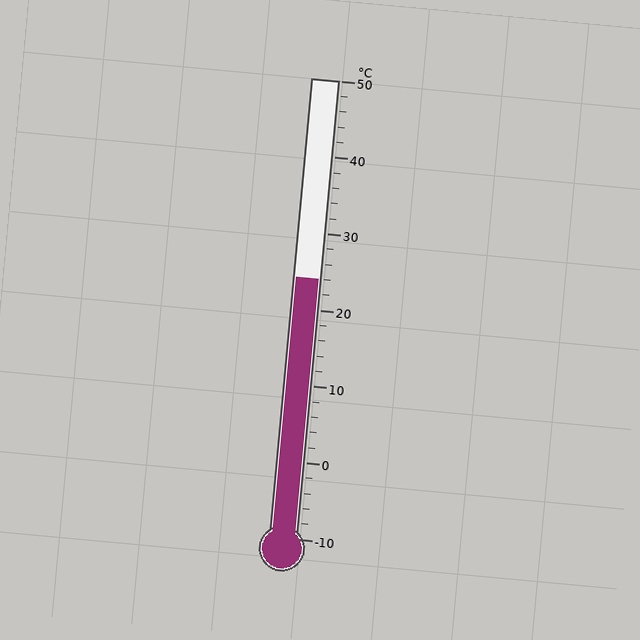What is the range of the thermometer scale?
The thermometer scale ranges from -10°C to 50°C.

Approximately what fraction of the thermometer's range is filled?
The thermometer is filled to approximately 55% of its range.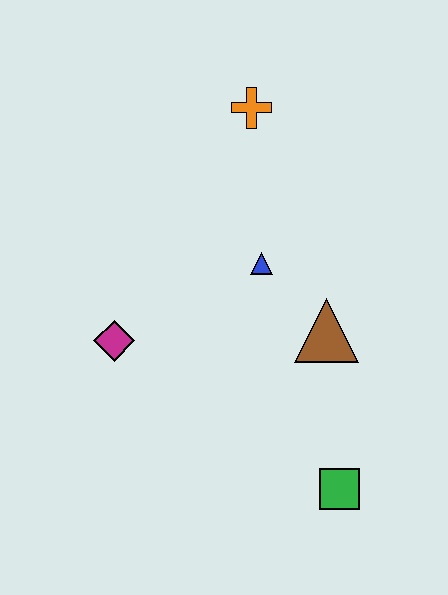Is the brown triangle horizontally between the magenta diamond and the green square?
Yes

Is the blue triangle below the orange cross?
Yes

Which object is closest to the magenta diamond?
The blue triangle is closest to the magenta diamond.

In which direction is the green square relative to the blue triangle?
The green square is below the blue triangle.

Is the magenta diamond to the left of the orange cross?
Yes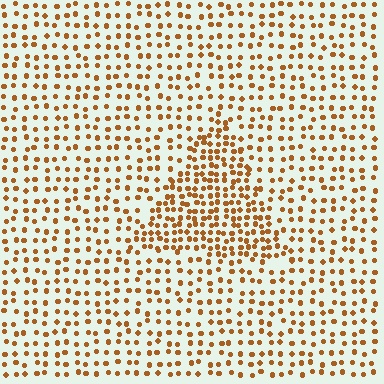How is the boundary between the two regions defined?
The boundary is defined by a change in element density (approximately 1.9x ratio). All elements are the same color, size, and shape.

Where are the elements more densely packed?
The elements are more densely packed inside the triangle boundary.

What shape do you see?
I see a triangle.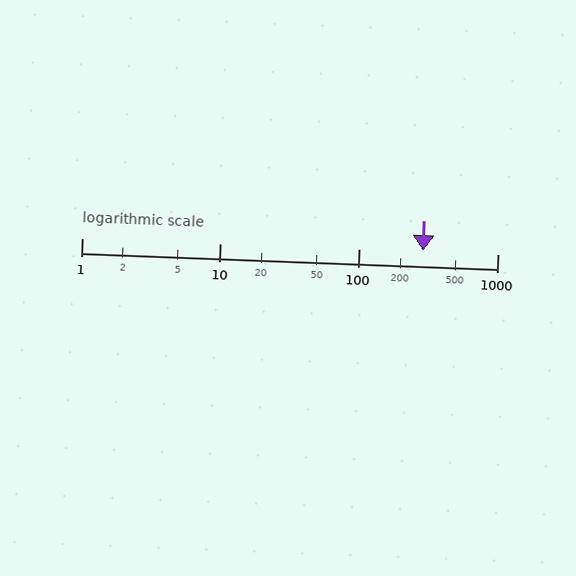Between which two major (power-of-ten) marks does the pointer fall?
The pointer is between 100 and 1000.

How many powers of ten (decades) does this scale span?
The scale spans 3 decades, from 1 to 1000.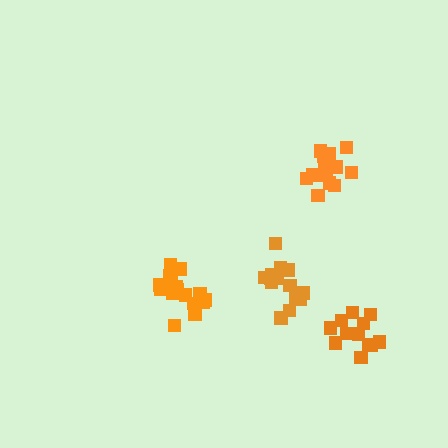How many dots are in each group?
Group 1: 16 dots, Group 2: 17 dots, Group 3: 12 dots, Group 4: 17 dots (62 total).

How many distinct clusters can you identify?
There are 4 distinct clusters.